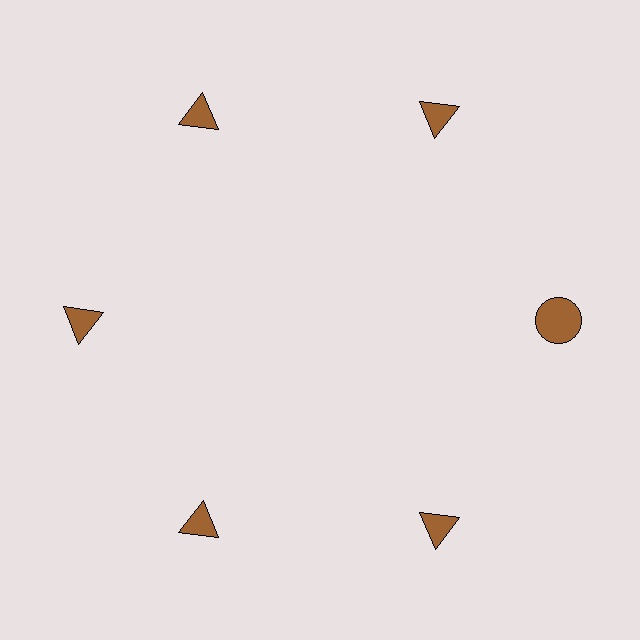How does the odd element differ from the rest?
It has a different shape: circle instead of triangle.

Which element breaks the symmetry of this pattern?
The brown circle at roughly the 3 o'clock position breaks the symmetry. All other shapes are brown triangles.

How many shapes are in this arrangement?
There are 6 shapes arranged in a ring pattern.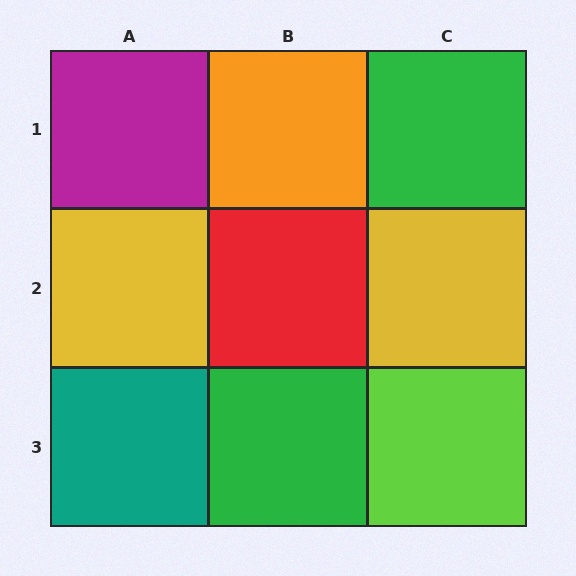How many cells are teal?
1 cell is teal.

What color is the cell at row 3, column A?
Teal.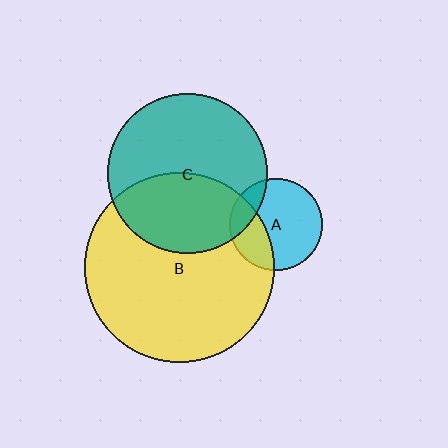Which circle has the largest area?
Circle B (yellow).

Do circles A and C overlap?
Yes.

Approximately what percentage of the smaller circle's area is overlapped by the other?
Approximately 15%.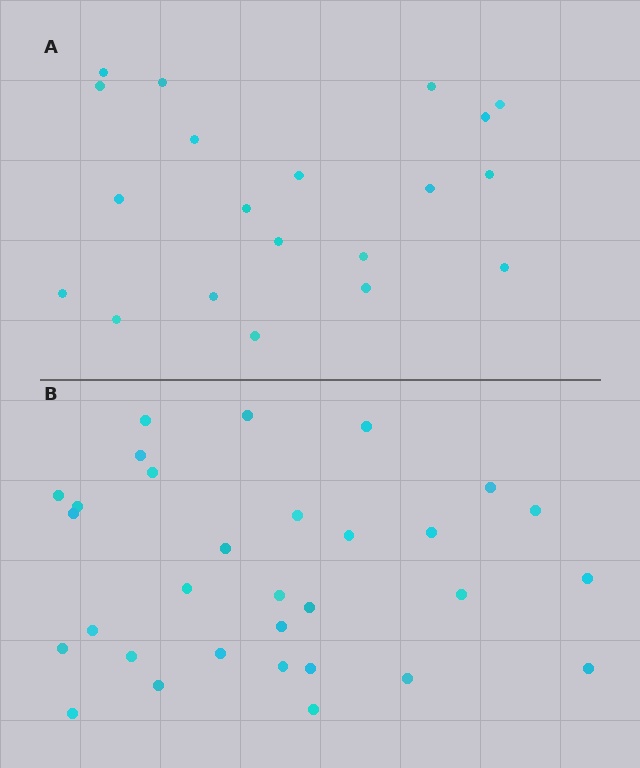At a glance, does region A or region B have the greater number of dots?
Region B (the bottom region) has more dots.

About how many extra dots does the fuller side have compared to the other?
Region B has roughly 12 or so more dots than region A.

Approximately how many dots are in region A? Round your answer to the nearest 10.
About 20 dots.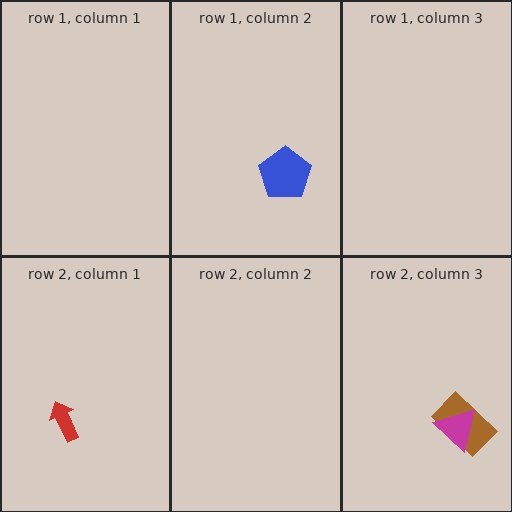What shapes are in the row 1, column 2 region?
The blue pentagon.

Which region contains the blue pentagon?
The row 1, column 2 region.